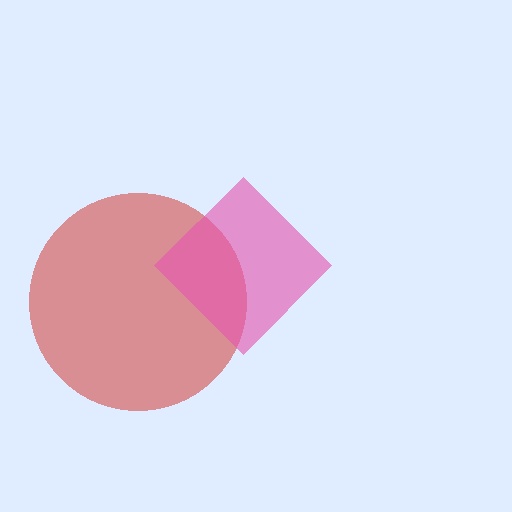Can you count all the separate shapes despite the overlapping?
Yes, there are 2 separate shapes.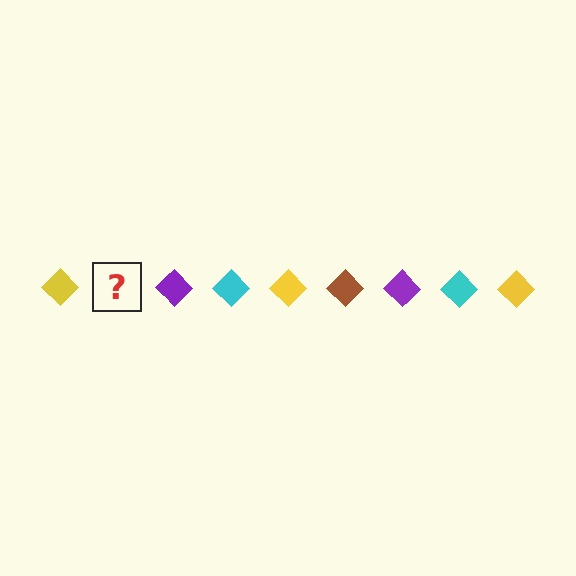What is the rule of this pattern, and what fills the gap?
The rule is that the pattern cycles through yellow, brown, purple, cyan diamonds. The gap should be filled with a brown diamond.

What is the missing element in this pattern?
The missing element is a brown diamond.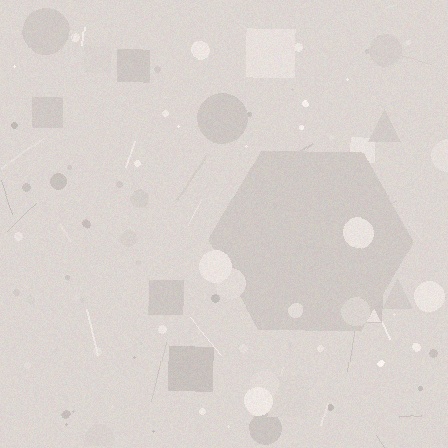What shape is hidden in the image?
A hexagon is hidden in the image.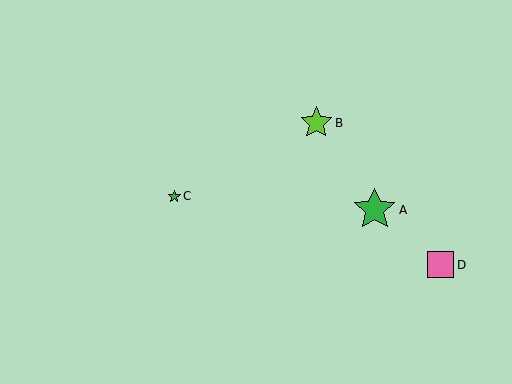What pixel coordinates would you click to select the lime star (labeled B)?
Click at (316, 123) to select the lime star B.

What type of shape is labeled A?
Shape A is a green star.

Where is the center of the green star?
The center of the green star is at (375, 210).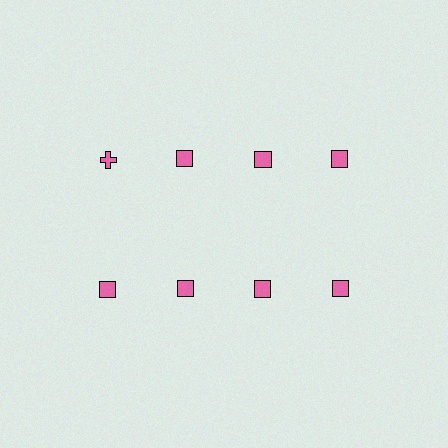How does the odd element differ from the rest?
It has a different shape: cross instead of square.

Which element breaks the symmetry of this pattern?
The pink cross in the top row, leftmost column breaks the symmetry. All other shapes are pink squares.